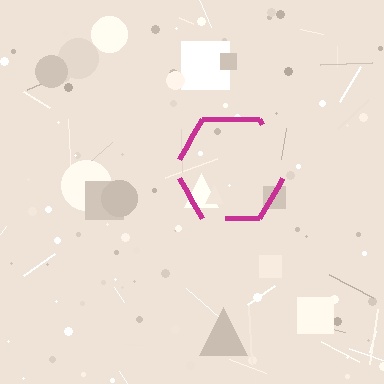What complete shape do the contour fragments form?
The contour fragments form a hexagon.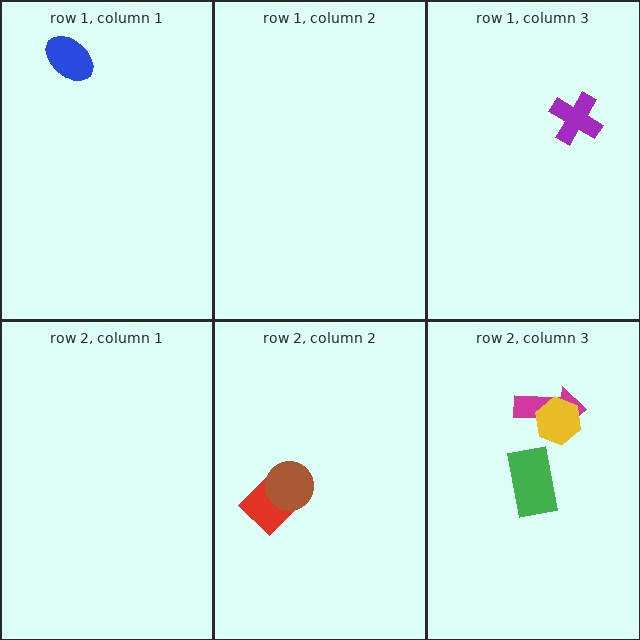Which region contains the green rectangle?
The row 2, column 3 region.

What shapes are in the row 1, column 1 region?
The blue ellipse.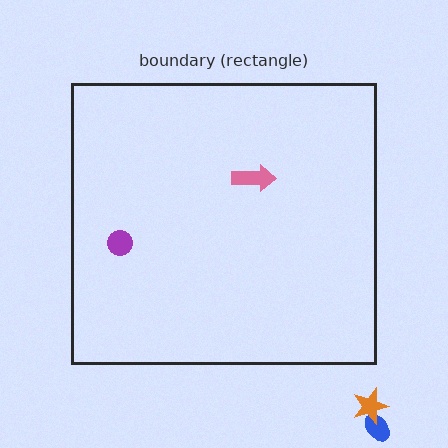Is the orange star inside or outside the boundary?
Outside.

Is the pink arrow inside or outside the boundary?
Inside.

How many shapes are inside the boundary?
2 inside, 2 outside.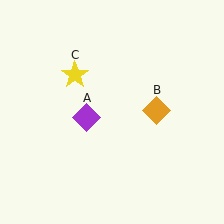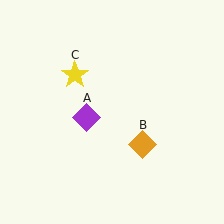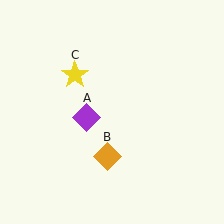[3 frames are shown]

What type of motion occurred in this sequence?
The orange diamond (object B) rotated clockwise around the center of the scene.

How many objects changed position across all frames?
1 object changed position: orange diamond (object B).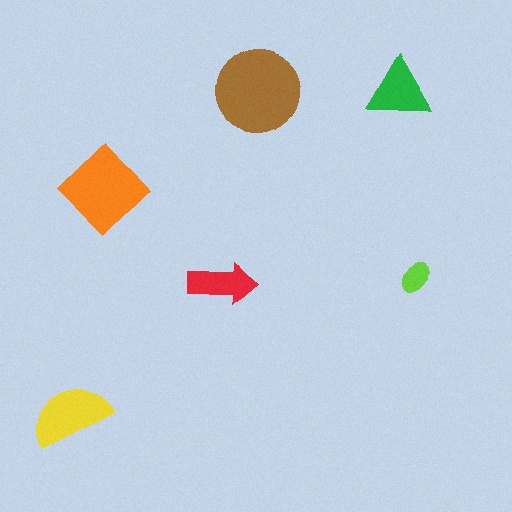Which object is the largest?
The brown circle.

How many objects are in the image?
There are 6 objects in the image.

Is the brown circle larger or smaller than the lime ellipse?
Larger.